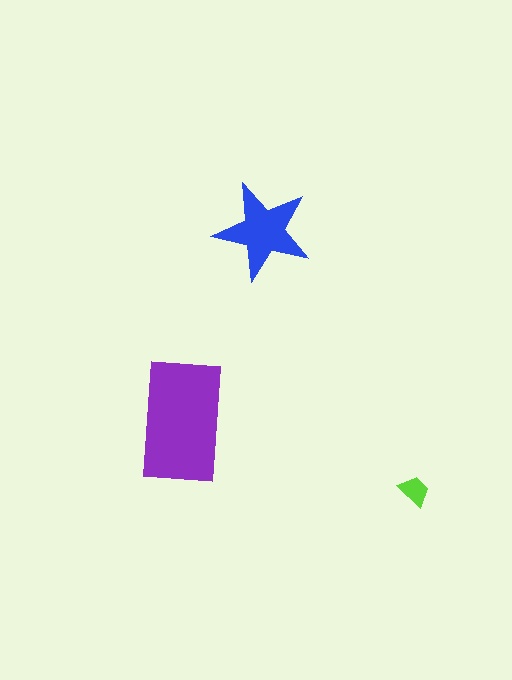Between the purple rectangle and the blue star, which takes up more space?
The purple rectangle.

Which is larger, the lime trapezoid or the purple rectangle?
The purple rectangle.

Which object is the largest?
The purple rectangle.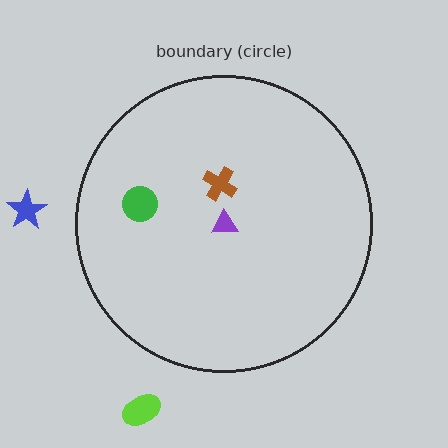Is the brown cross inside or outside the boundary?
Inside.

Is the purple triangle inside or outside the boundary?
Inside.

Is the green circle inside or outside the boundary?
Inside.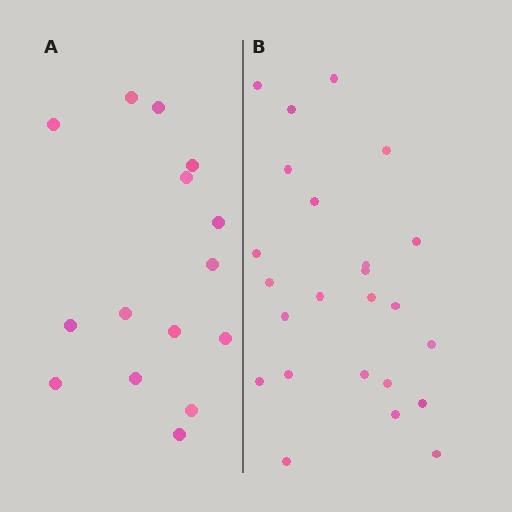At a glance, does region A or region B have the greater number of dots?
Region B (the right region) has more dots.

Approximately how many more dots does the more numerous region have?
Region B has roughly 8 or so more dots than region A.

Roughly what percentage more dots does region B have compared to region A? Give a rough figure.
About 60% more.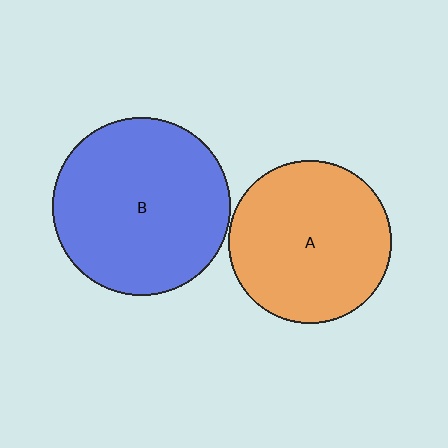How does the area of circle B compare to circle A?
Approximately 1.2 times.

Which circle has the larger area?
Circle B (blue).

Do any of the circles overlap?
No, none of the circles overlap.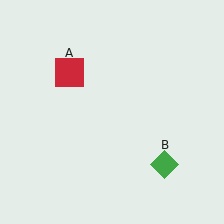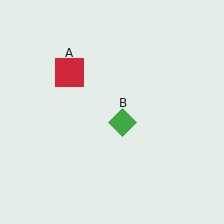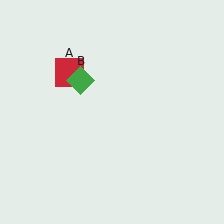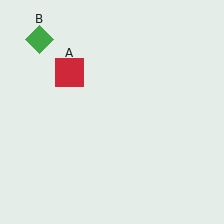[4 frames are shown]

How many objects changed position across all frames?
1 object changed position: green diamond (object B).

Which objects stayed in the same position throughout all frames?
Red square (object A) remained stationary.